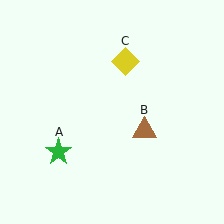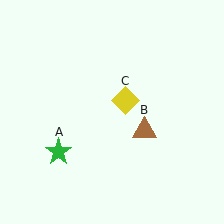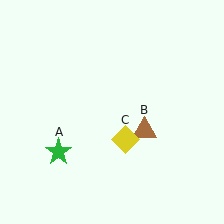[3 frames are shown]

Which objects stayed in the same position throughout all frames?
Green star (object A) and brown triangle (object B) remained stationary.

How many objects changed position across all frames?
1 object changed position: yellow diamond (object C).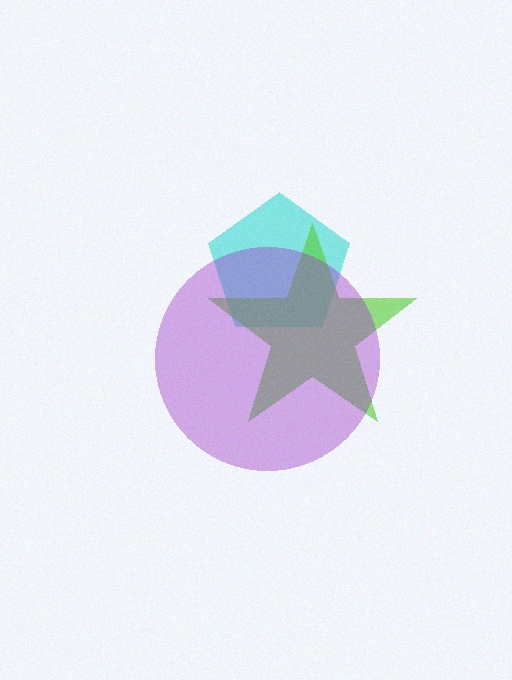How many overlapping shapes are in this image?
There are 3 overlapping shapes in the image.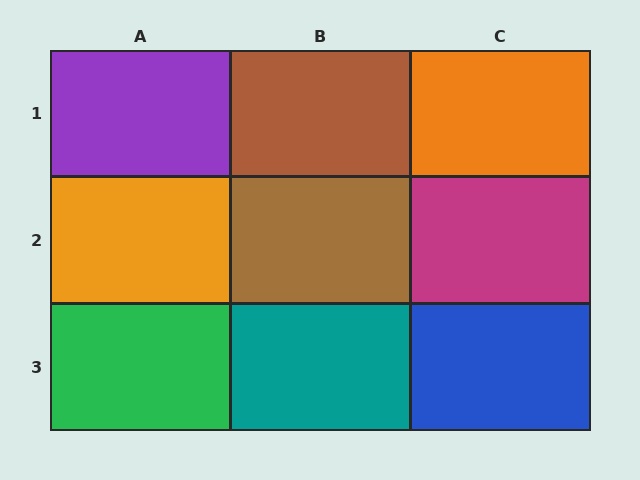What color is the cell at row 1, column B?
Brown.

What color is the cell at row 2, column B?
Brown.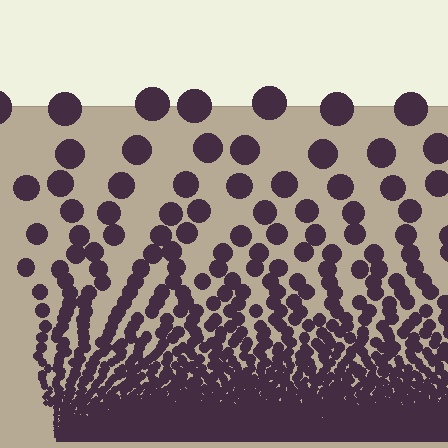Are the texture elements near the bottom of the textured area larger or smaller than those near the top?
Smaller. The gradient is inverted — elements near the bottom are smaller and denser.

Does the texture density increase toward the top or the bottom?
Density increases toward the bottom.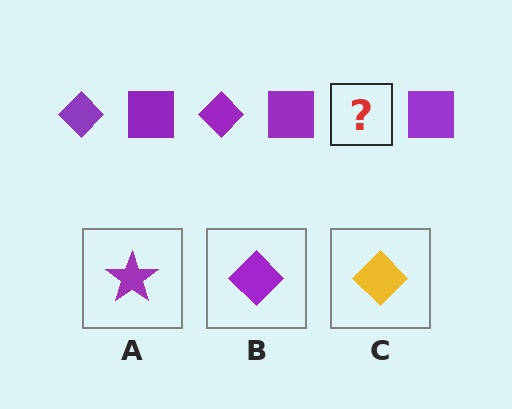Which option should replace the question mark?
Option B.